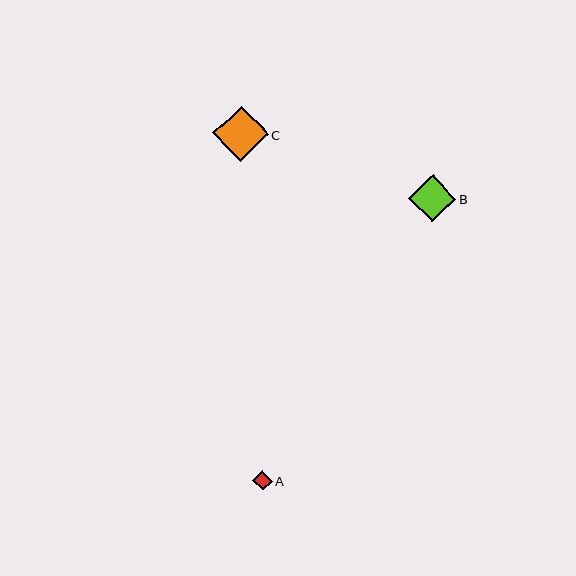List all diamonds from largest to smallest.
From largest to smallest: C, B, A.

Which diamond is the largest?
Diamond C is the largest with a size of approximately 55 pixels.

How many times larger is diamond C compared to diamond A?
Diamond C is approximately 2.8 times the size of diamond A.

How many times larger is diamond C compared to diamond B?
Diamond C is approximately 1.2 times the size of diamond B.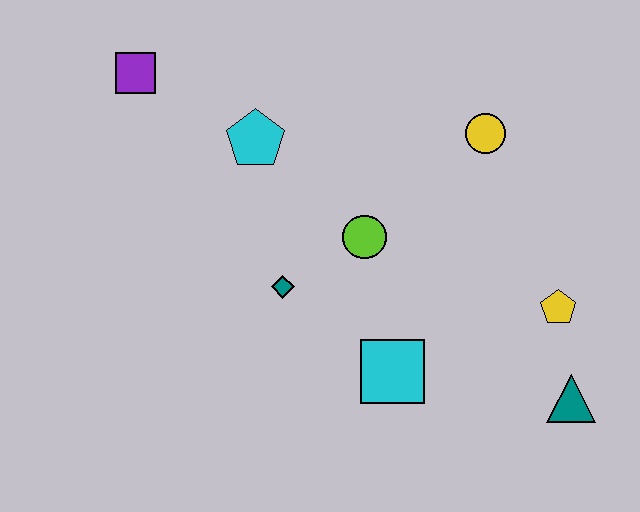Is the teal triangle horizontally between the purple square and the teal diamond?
No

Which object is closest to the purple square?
The cyan pentagon is closest to the purple square.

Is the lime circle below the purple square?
Yes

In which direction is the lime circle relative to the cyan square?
The lime circle is above the cyan square.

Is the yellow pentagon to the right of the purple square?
Yes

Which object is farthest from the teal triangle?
The purple square is farthest from the teal triangle.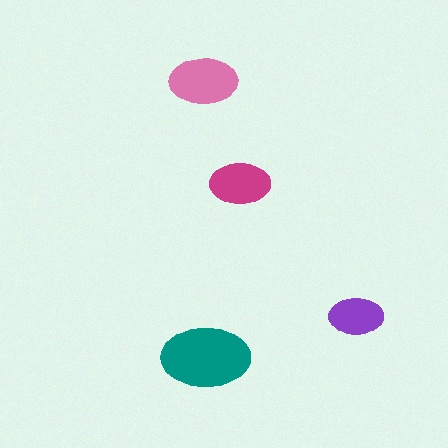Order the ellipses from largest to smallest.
the teal one, the pink one, the magenta one, the purple one.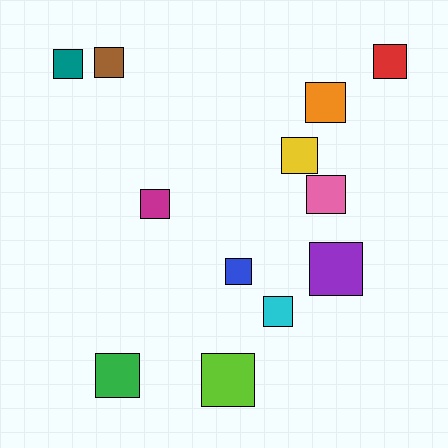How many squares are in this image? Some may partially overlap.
There are 12 squares.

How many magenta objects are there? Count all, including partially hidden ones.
There is 1 magenta object.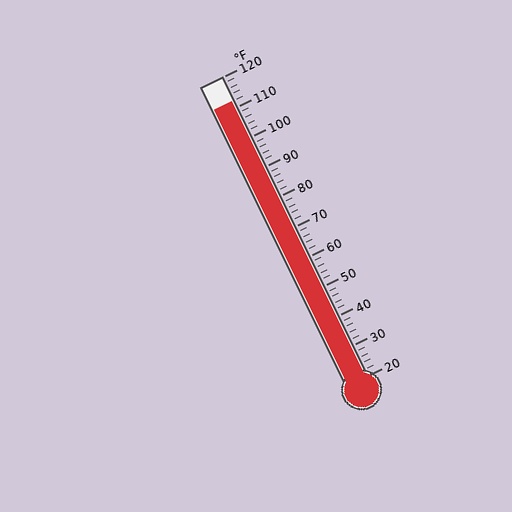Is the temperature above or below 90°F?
The temperature is above 90°F.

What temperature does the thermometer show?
The thermometer shows approximately 112°F.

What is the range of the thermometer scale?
The thermometer scale ranges from 20°F to 120°F.